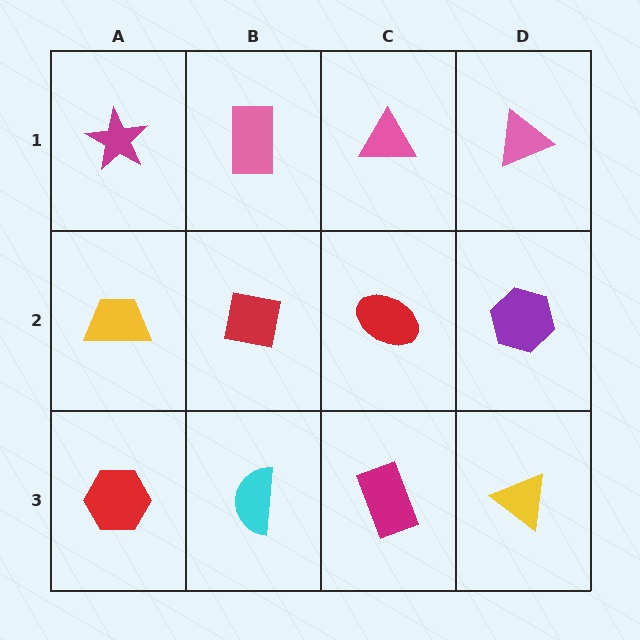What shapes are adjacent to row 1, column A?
A yellow trapezoid (row 2, column A), a pink rectangle (row 1, column B).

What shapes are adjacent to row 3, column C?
A red ellipse (row 2, column C), a cyan semicircle (row 3, column B), a yellow triangle (row 3, column D).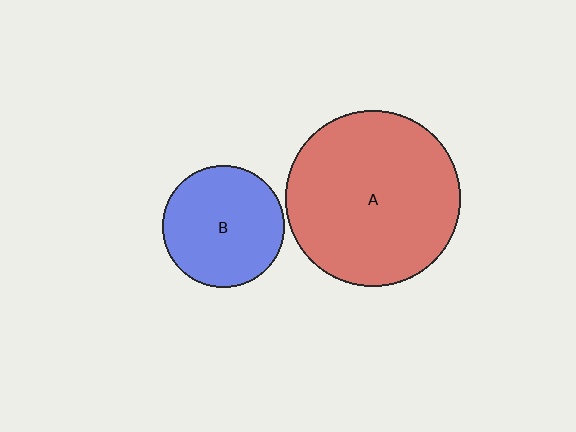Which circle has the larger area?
Circle A (red).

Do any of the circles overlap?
No, none of the circles overlap.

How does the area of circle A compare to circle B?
Approximately 2.1 times.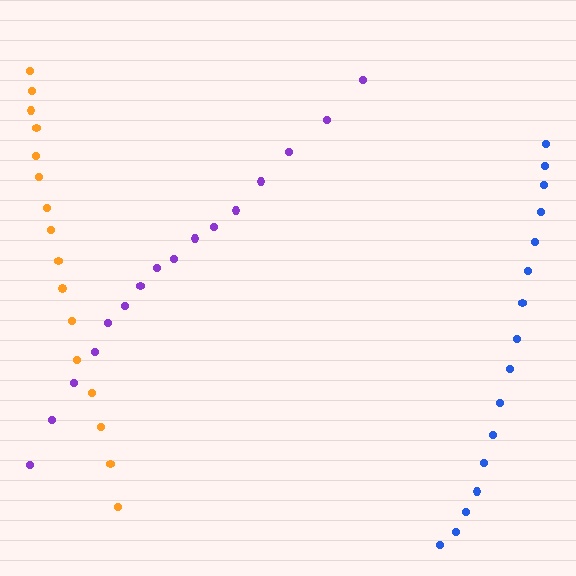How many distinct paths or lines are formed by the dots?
There are 3 distinct paths.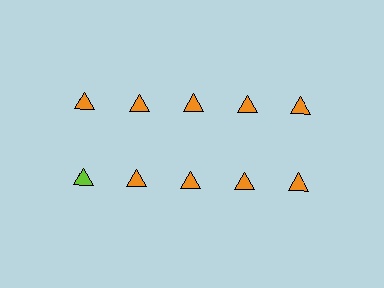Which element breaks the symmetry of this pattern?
The lime triangle in the second row, leftmost column breaks the symmetry. All other shapes are orange triangles.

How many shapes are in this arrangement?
There are 10 shapes arranged in a grid pattern.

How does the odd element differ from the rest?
It has a different color: lime instead of orange.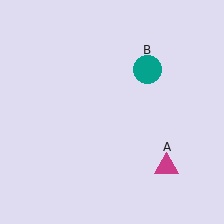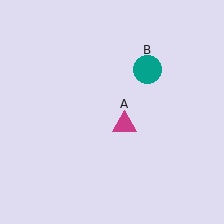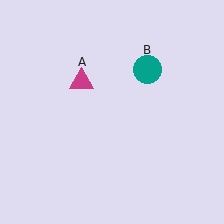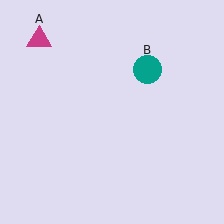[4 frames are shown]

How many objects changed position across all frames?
1 object changed position: magenta triangle (object A).